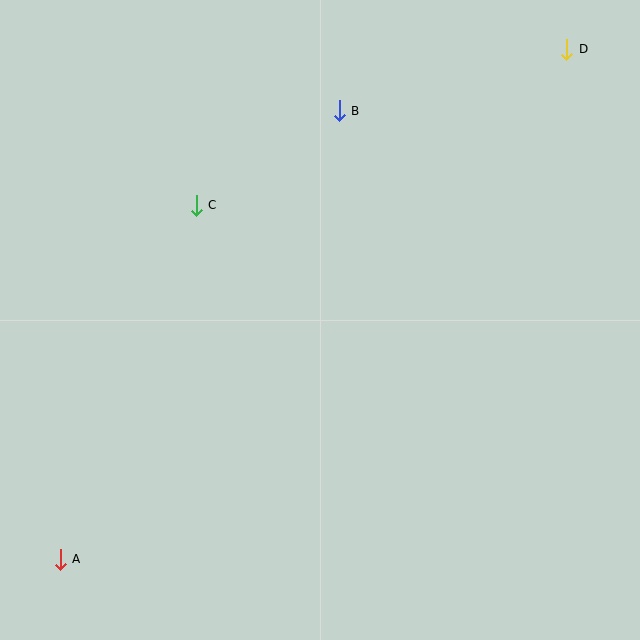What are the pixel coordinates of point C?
Point C is at (196, 205).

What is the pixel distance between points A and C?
The distance between A and C is 380 pixels.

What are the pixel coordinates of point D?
Point D is at (567, 49).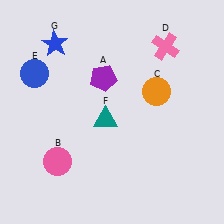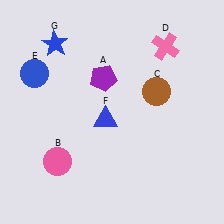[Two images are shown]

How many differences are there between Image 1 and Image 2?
There are 2 differences between the two images.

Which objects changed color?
C changed from orange to brown. F changed from teal to blue.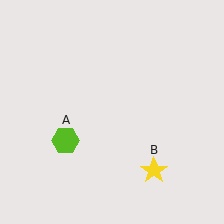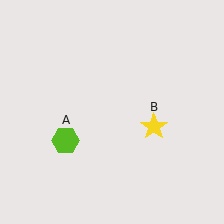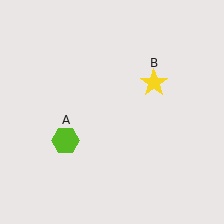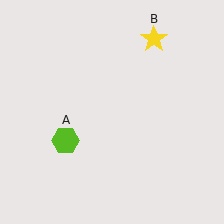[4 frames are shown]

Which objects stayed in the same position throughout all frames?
Lime hexagon (object A) remained stationary.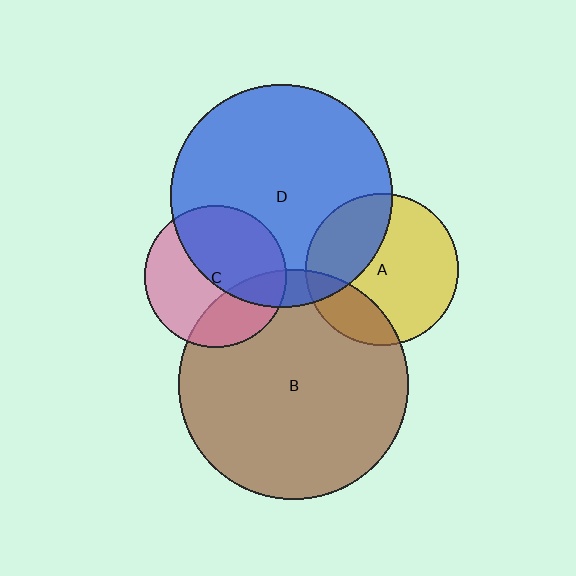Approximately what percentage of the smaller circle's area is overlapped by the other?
Approximately 10%.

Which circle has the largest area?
Circle B (brown).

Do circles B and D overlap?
Yes.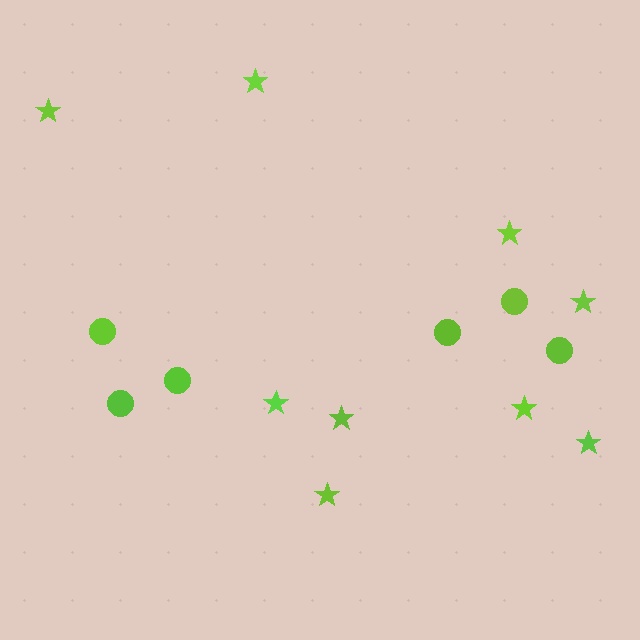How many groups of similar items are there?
There are 2 groups: one group of circles (6) and one group of stars (9).